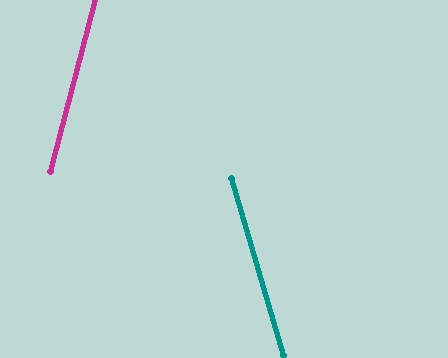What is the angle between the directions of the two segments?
Approximately 31 degrees.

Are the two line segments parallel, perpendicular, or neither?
Neither parallel nor perpendicular — they differ by about 31°.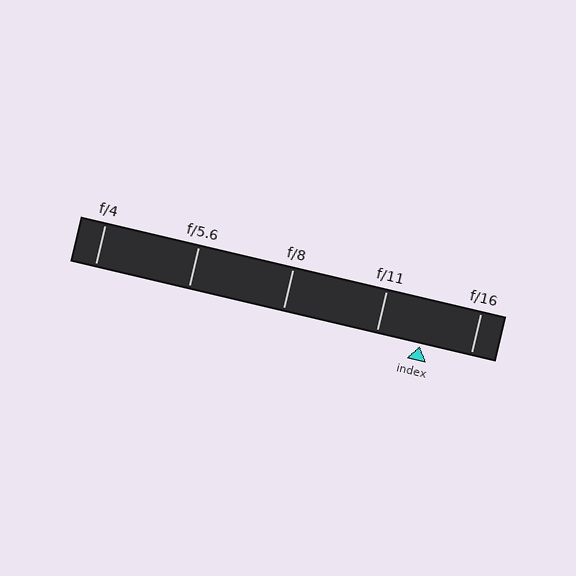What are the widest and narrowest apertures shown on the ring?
The widest aperture shown is f/4 and the narrowest is f/16.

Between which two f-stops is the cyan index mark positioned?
The index mark is between f/11 and f/16.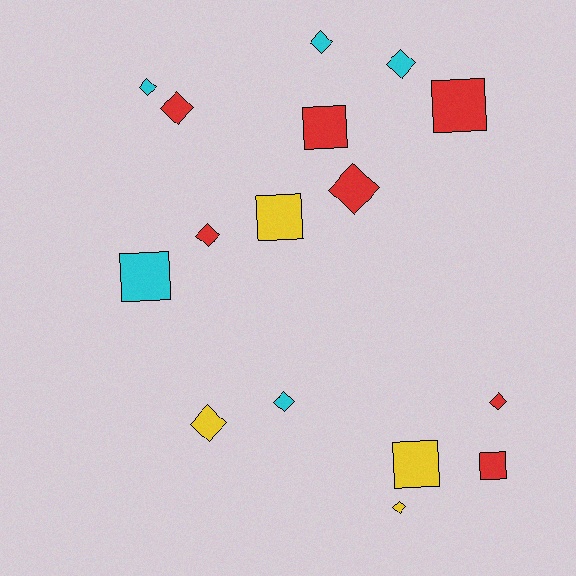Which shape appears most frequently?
Diamond, with 10 objects.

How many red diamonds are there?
There are 4 red diamonds.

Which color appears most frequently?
Red, with 7 objects.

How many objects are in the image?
There are 16 objects.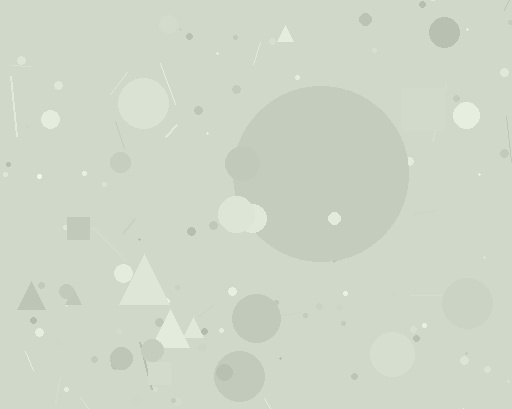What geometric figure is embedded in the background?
A circle is embedded in the background.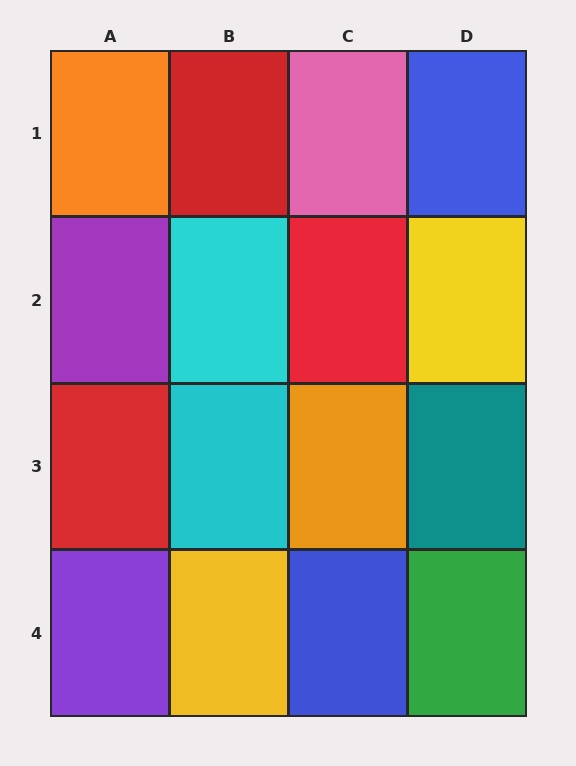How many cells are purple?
2 cells are purple.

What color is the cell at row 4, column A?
Purple.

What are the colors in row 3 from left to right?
Red, cyan, orange, teal.